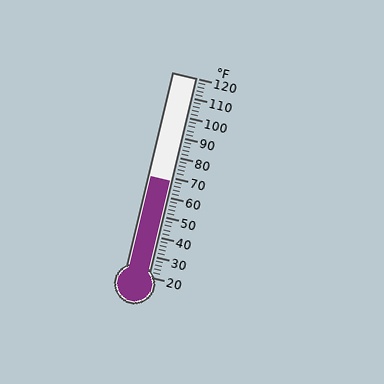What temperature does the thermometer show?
The thermometer shows approximately 68°F.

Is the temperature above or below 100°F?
The temperature is below 100°F.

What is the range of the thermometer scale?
The thermometer scale ranges from 20°F to 120°F.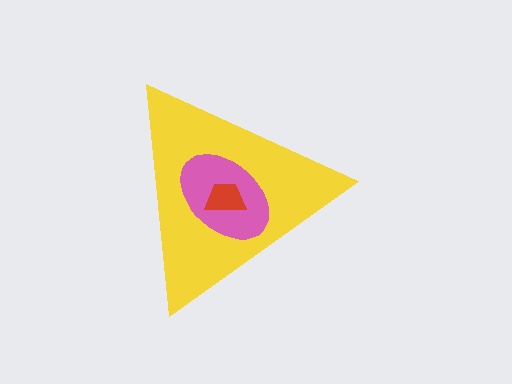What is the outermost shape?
The yellow triangle.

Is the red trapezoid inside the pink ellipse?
Yes.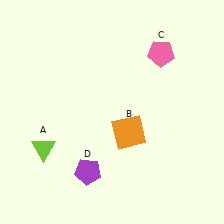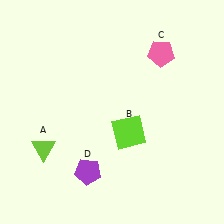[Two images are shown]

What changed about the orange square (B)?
In Image 1, B is orange. In Image 2, it changed to lime.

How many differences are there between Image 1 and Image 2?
There is 1 difference between the two images.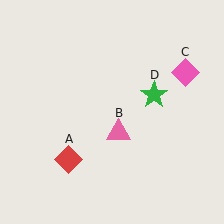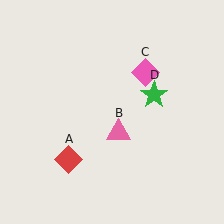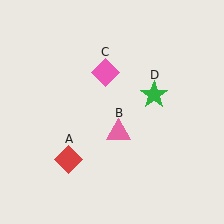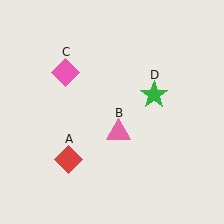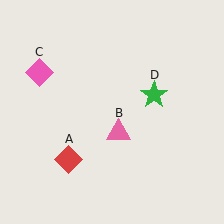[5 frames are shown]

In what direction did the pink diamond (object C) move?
The pink diamond (object C) moved left.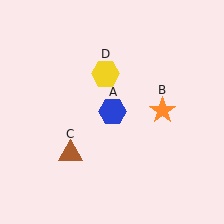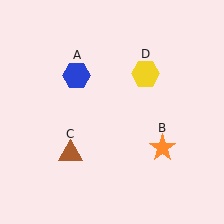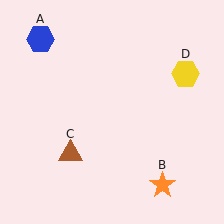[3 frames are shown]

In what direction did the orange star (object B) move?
The orange star (object B) moved down.